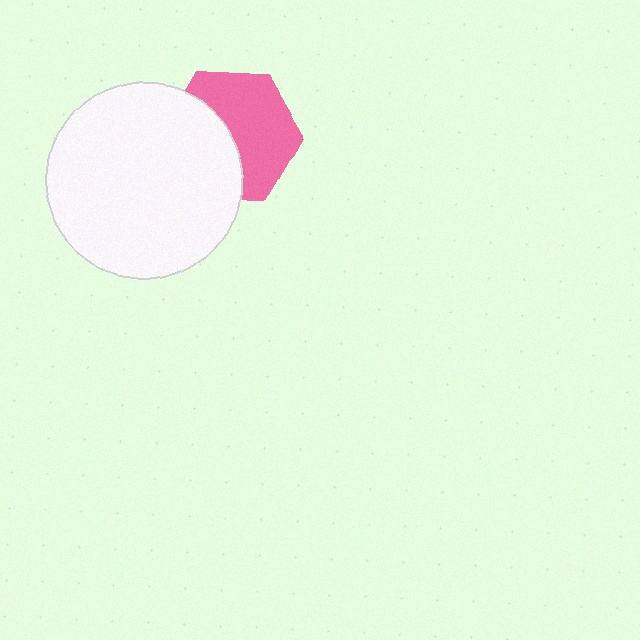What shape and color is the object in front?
The object in front is a white circle.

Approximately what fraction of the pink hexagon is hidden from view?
Roughly 44% of the pink hexagon is hidden behind the white circle.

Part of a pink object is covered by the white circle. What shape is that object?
It is a hexagon.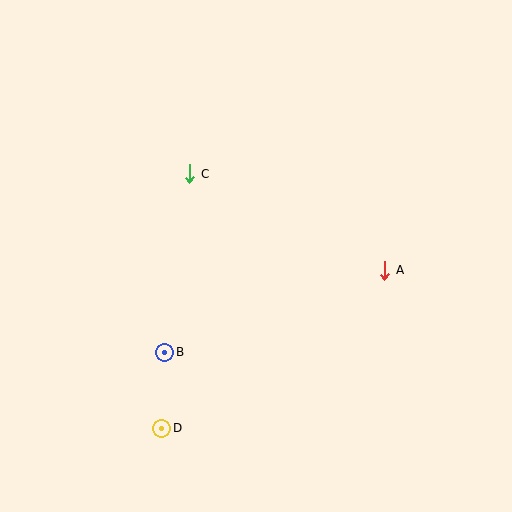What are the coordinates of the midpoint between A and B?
The midpoint between A and B is at (275, 311).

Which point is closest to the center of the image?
Point C at (190, 174) is closest to the center.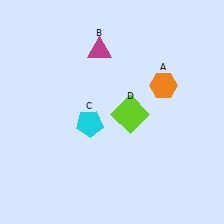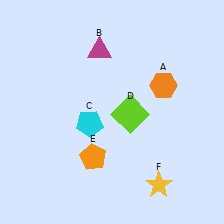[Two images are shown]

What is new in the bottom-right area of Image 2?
A yellow star (F) was added in the bottom-right area of Image 2.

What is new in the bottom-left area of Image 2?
An orange pentagon (E) was added in the bottom-left area of Image 2.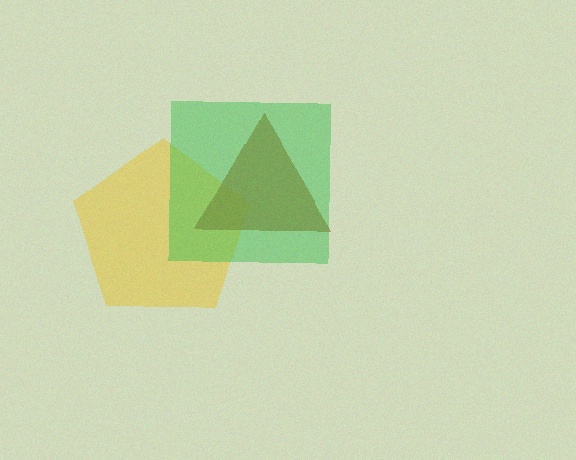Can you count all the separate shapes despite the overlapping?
Yes, there are 3 separate shapes.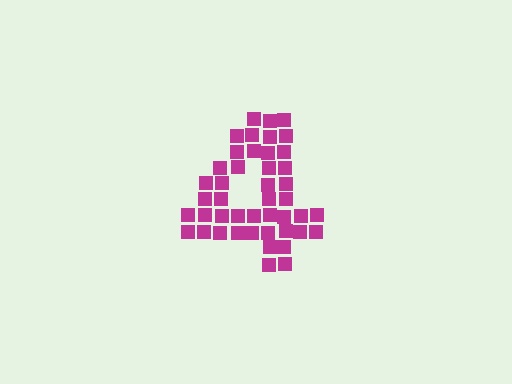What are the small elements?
The small elements are squares.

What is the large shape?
The large shape is the digit 4.